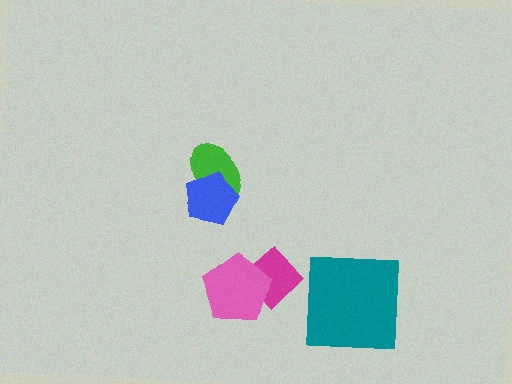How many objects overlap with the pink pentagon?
1 object overlaps with the pink pentagon.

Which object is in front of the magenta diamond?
The pink pentagon is in front of the magenta diamond.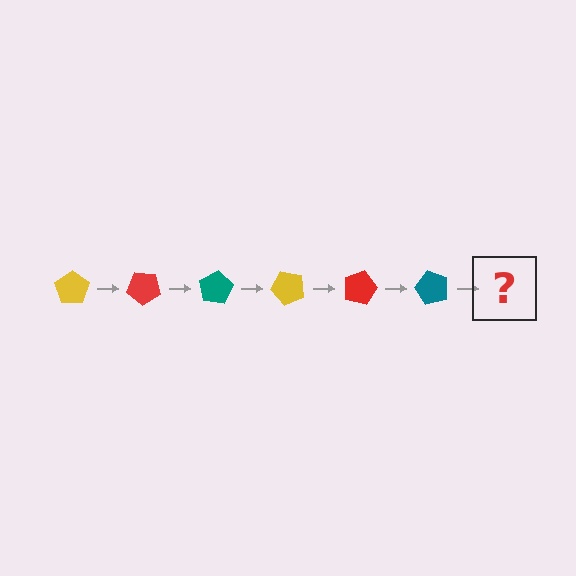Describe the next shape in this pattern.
It should be a yellow pentagon, rotated 240 degrees from the start.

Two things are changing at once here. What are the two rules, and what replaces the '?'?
The two rules are that it rotates 40 degrees each step and the color cycles through yellow, red, and teal. The '?' should be a yellow pentagon, rotated 240 degrees from the start.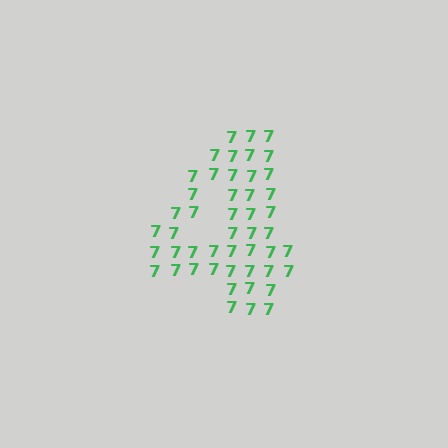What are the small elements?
The small elements are digit 7's.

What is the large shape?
The large shape is the digit 4.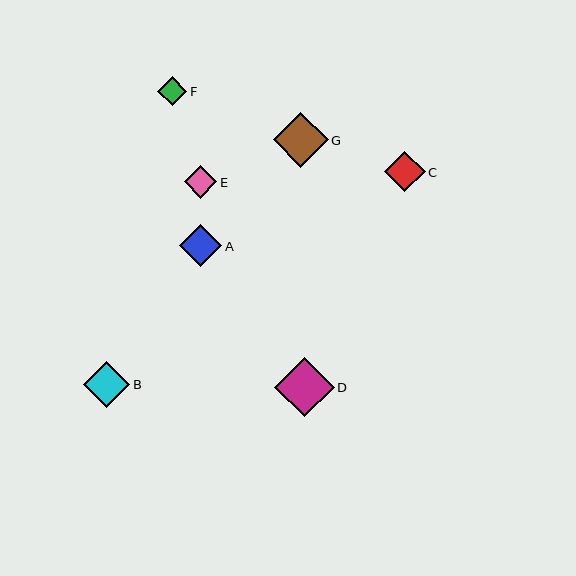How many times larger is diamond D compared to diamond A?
Diamond D is approximately 1.4 times the size of diamond A.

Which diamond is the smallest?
Diamond F is the smallest with a size of approximately 29 pixels.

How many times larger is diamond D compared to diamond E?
Diamond D is approximately 1.8 times the size of diamond E.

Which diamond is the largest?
Diamond D is the largest with a size of approximately 59 pixels.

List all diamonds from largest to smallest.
From largest to smallest: D, G, B, A, C, E, F.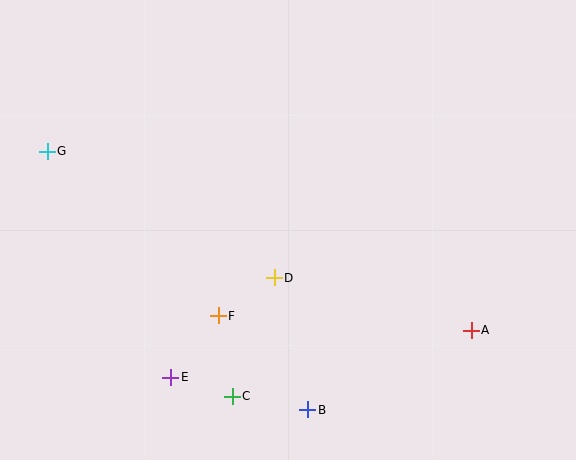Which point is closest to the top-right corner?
Point A is closest to the top-right corner.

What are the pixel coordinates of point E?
Point E is at (171, 377).